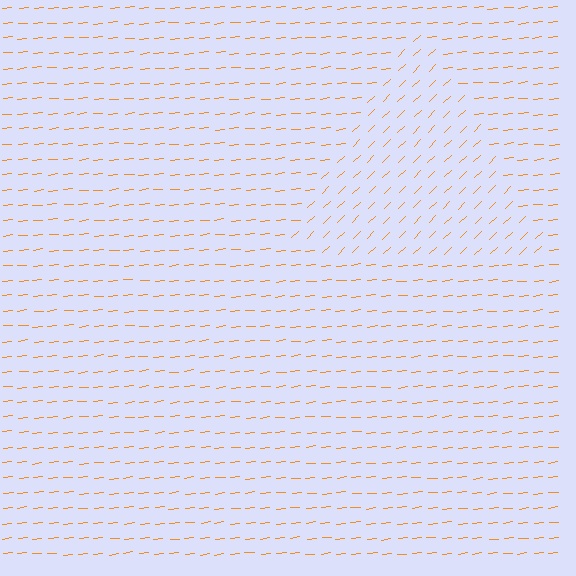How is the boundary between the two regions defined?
The boundary is defined purely by a change in line orientation (approximately 38 degrees difference). All lines are the same color and thickness.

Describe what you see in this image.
The image is filled with small orange line segments. A triangle region in the image has lines oriented differently from the surrounding lines, creating a visible texture boundary.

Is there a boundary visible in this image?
Yes, there is a texture boundary formed by a change in line orientation.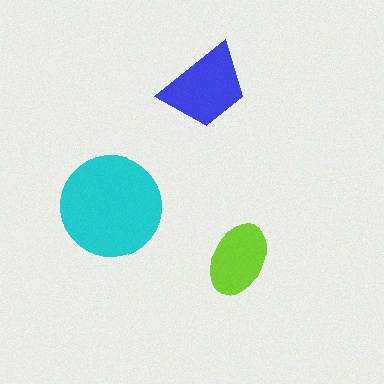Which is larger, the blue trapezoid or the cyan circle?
The cyan circle.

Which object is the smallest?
The lime ellipse.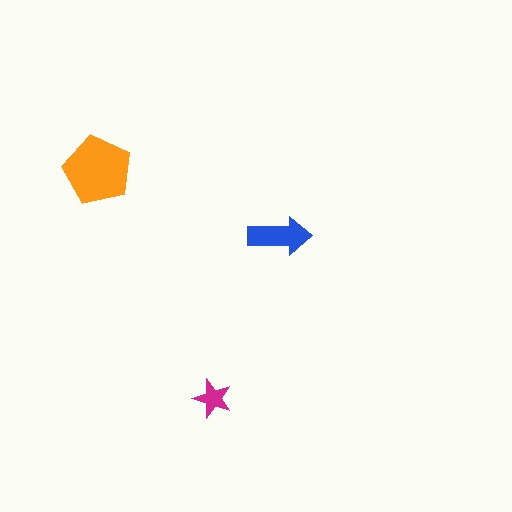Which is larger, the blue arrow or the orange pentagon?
The orange pentagon.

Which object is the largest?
The orange pentagon.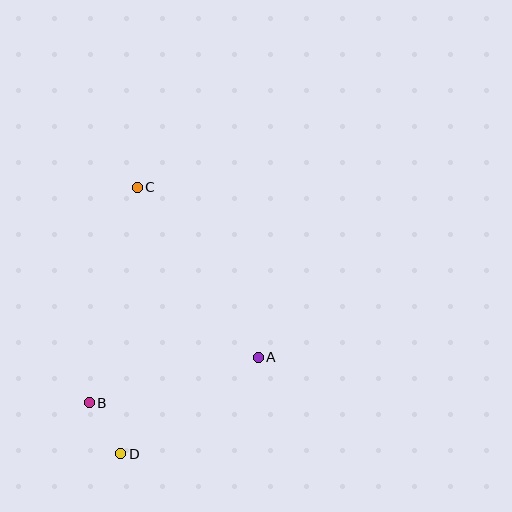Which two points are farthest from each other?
Points C and D are farthest from each other.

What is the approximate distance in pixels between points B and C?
The distance between B and C is approximately 221 pixels.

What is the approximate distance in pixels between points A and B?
The distance between A and B is approximately 175 pixels.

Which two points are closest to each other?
Points B and D are closest to each other.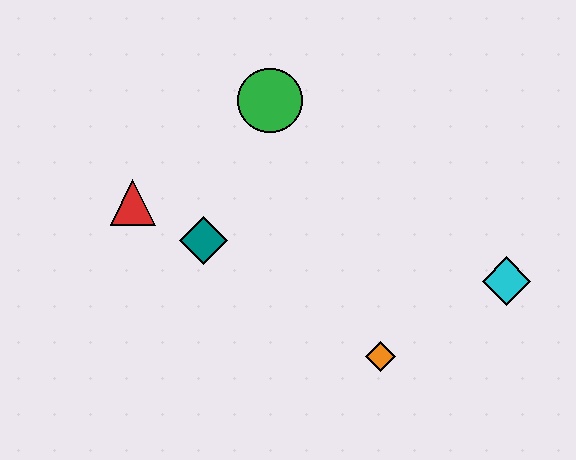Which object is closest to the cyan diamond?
The orange diamond is closest to the cyan diamond.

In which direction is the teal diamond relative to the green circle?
The teal diamond is below the green circle.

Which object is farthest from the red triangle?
The cyan diamond is farthest from the red triangle.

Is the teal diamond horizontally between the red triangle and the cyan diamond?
Yes